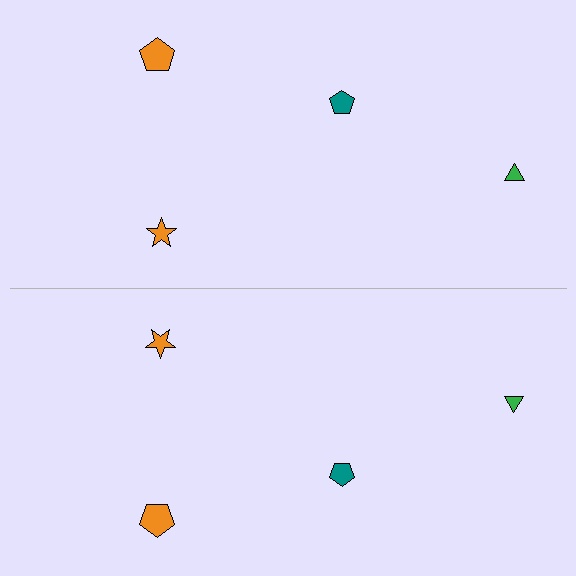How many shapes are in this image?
There are 8 shapes in this image.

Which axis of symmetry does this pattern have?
The pattern has a horizontal axis of symmetry running through the center of the image.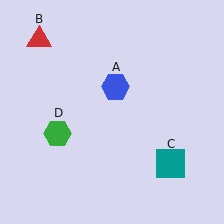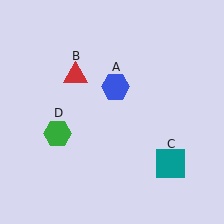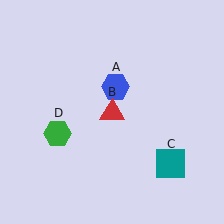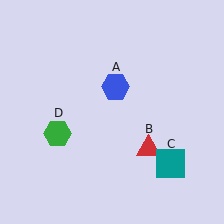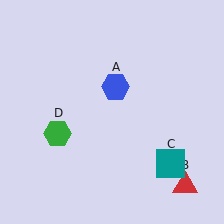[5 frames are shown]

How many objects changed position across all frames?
1 object changed position: red triangle (object B).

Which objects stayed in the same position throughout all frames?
Blue hexagon (object A) and teal square (object C) and green hexagon (object D) remained stationary.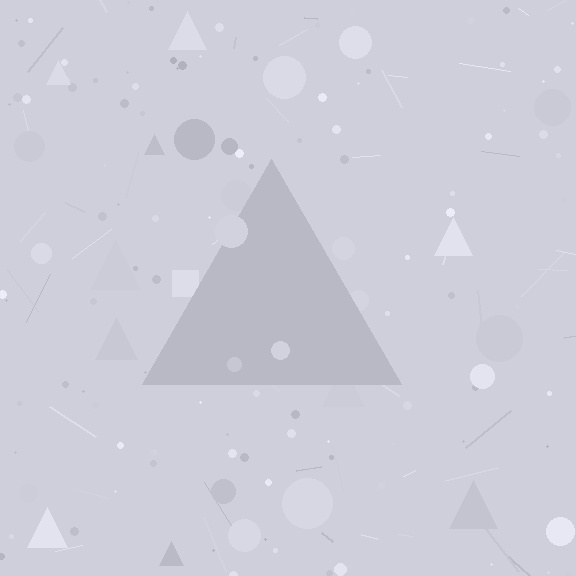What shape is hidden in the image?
A triangle is hidden in the image.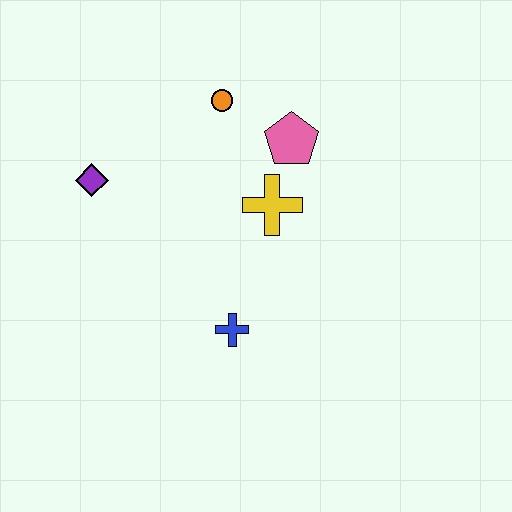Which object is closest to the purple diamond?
The orange circle is closest to the purple diamond.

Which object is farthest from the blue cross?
The orange circle is farthest from the blue cross.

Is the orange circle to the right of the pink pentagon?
No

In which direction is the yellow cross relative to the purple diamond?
The yellow cross is to the right of the purple diamond.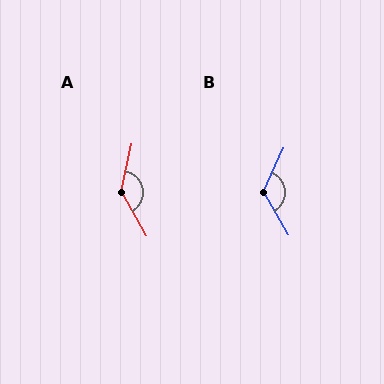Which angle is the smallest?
B, at approximately 124 degrees.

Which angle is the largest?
A, at approximately 138 degrees.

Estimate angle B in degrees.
Approximately 124 degrees.